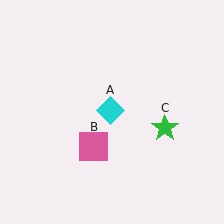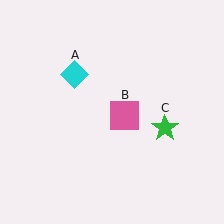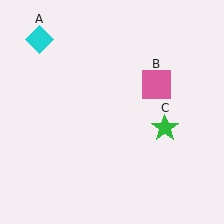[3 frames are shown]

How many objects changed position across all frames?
2 objects changed position: cyan diamond (object A), pink square (object B).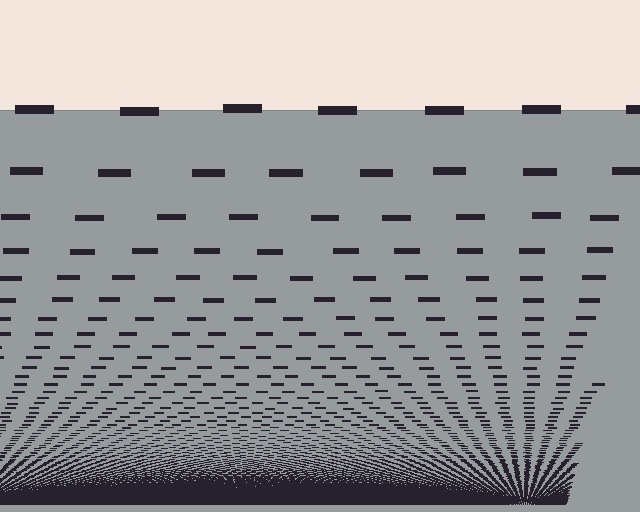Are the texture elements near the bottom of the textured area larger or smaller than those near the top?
Smaller. The gradient is inverted — elements near the bottom are smaller and denser.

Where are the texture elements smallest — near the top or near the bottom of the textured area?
Near the bottom.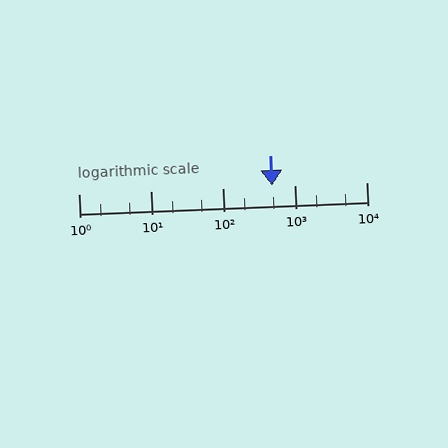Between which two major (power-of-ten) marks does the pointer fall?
The pointer is between 100 and 1000.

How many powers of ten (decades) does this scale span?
The scale spans 4 decades, from 1 to 10000.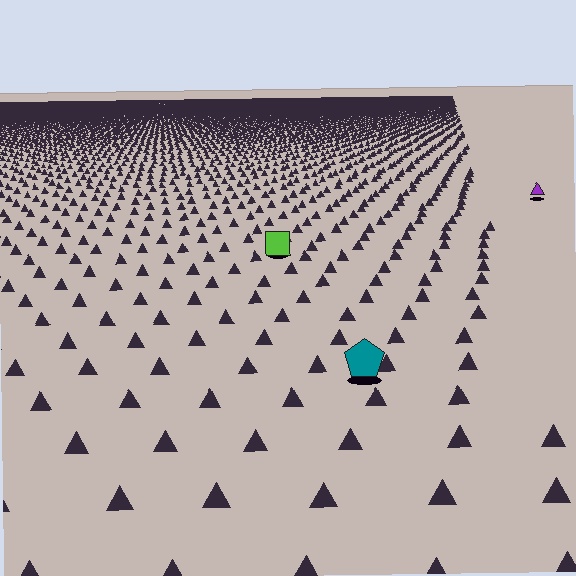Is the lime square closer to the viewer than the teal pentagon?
No. The teal pentagon is closer — you can tell from the texture gradient: the ground texture is coarser near it.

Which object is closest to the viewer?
The teal pentagon is closest. The texture marks near it are larger and more spread out.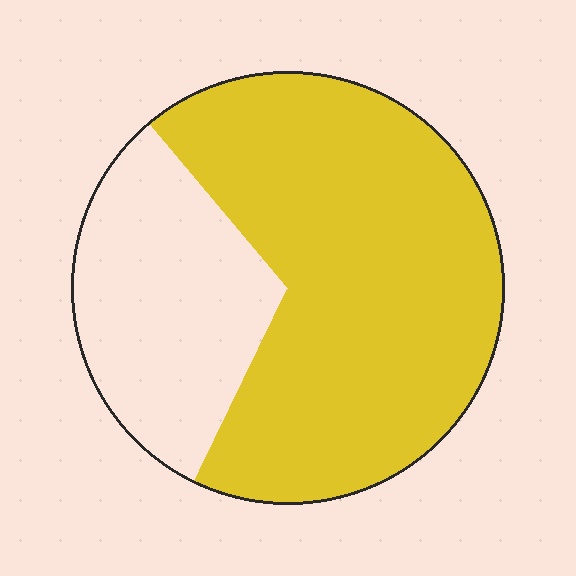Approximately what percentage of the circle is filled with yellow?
Approximately 70%.